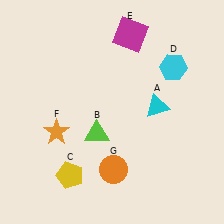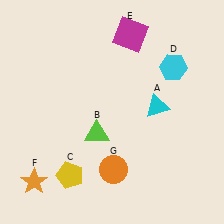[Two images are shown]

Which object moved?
The orange star (F) moved down.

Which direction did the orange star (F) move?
The orange star (F) moved down.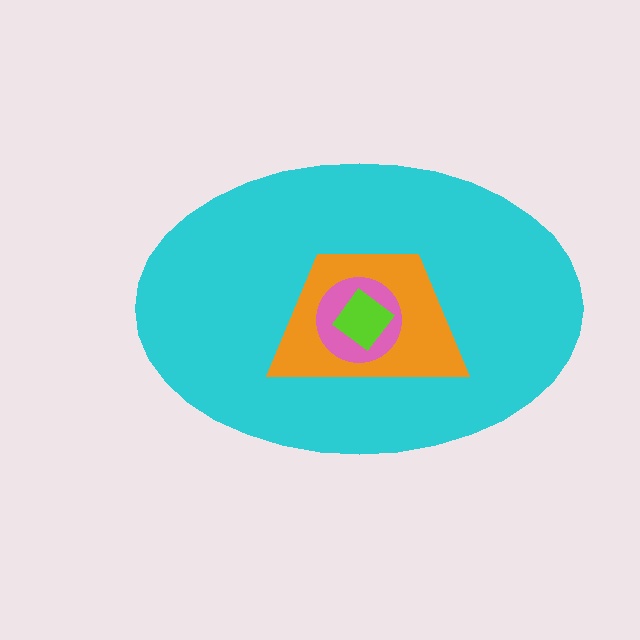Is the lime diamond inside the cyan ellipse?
Yes.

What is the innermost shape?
The lime diamond.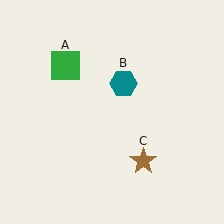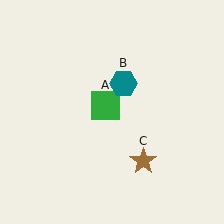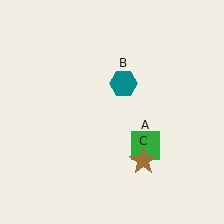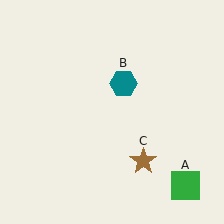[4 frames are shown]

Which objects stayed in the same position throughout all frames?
Teal hexagon (object B) and brown star (object C) remained stationary.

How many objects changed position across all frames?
1 object changed position: green square (object A).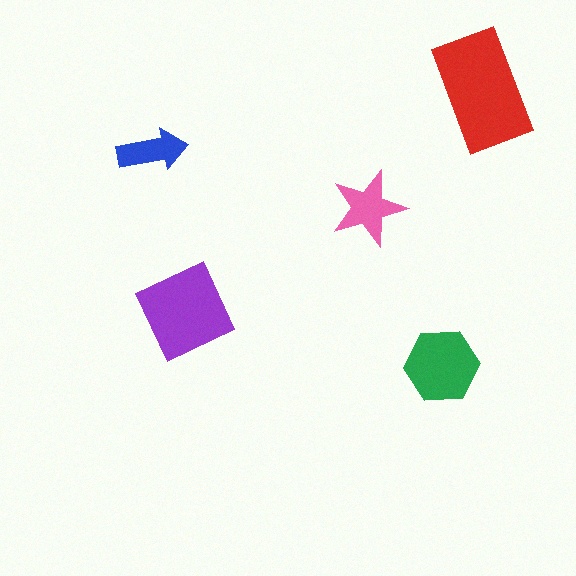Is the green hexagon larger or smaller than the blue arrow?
Larger.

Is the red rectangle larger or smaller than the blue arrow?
Larger.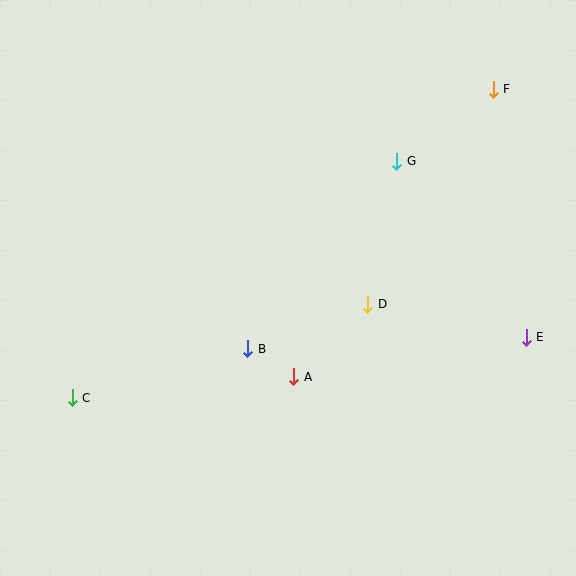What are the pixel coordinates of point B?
Point B is at (248, 349).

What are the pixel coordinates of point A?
Point A is at (294, 377).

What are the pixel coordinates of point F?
Point F is at (493, 89).